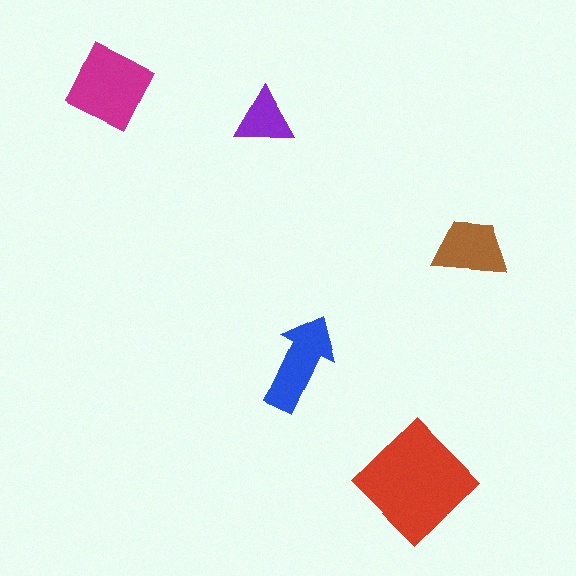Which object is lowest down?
The red diamond is bottommost.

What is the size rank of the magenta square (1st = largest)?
2nd.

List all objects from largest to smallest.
The red diamond, the magenta square, the blue arrow, the brown trapezoid, the purple triangle.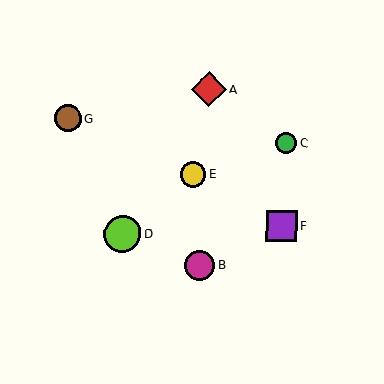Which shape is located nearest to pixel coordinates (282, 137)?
The green circle (labeled C) at (286, 143) is nearest to that location.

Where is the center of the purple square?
The center of the purple square is at (281, 226).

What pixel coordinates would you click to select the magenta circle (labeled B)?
Click at (200, 265) to select the magenta circle B.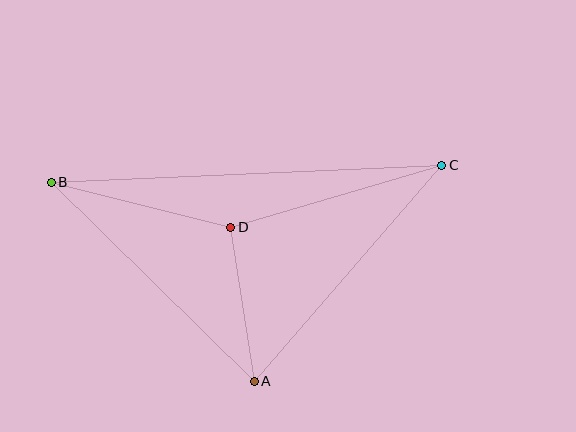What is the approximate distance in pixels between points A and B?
The distance between A and B is approximately 285 pixels.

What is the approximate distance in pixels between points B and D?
The distance between B and D is approximately 185 pixels.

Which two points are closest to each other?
Points A and D are closest to each other.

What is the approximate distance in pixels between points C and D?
The distance between C and D is approximately 220 pixels.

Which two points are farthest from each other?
Points B and C are farthest from each other.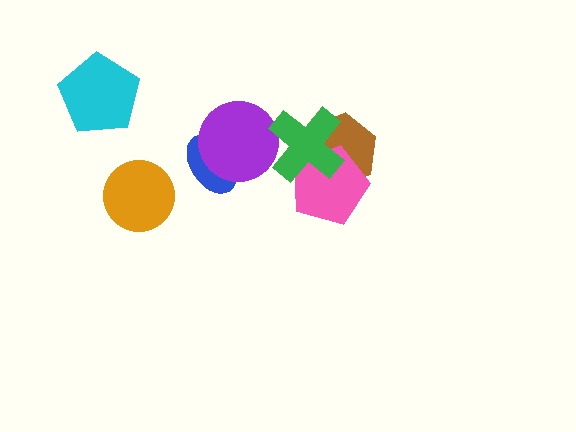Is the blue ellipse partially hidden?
Yes, it is partially covered by another shape.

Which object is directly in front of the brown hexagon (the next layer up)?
The pink pentagon is directly in front of the brown hexagon.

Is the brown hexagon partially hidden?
Yes, it is partially covered by another shape.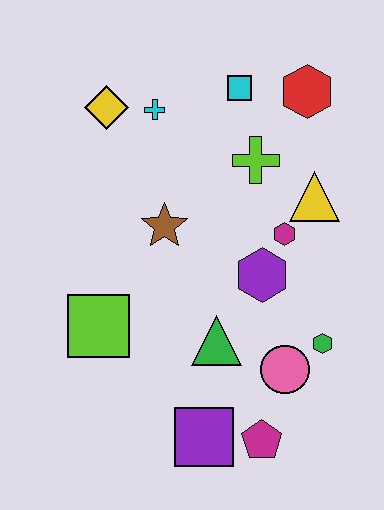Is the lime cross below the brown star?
No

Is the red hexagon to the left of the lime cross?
No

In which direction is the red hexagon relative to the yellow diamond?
The red hexagon is to the right of the yellow diamond.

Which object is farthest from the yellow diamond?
The magenta pentagon is farthest from the yellow diamond.